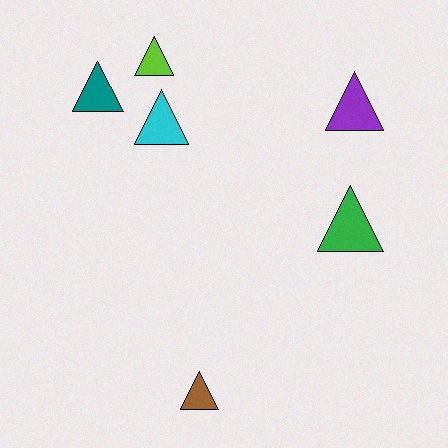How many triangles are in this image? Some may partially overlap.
There are 6 triangles.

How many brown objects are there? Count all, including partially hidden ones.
There is 1 brown object.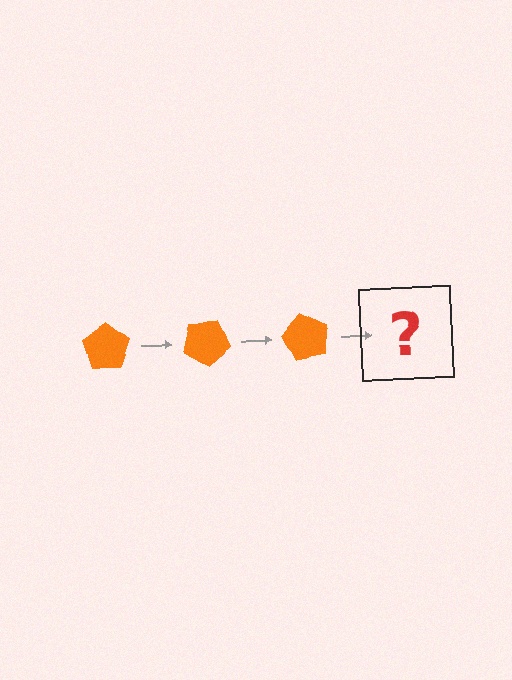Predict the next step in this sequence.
The next step is an orange pentagon rotated 90 degrees.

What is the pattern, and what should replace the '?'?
The pattern is that the pentagon rotates 30 degrees each step. The '?' should be an orange pentagon rotated 90 degrees.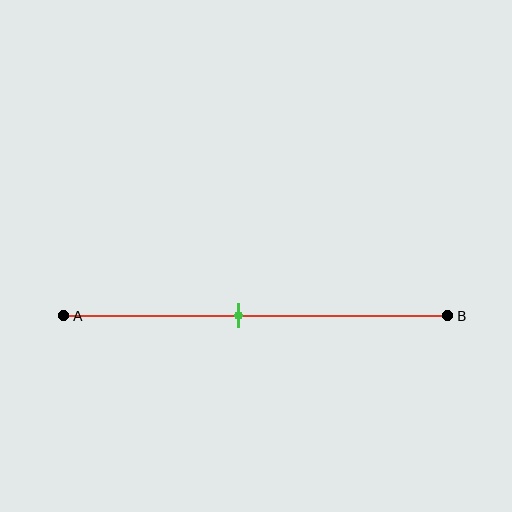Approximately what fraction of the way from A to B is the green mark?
The green mark is approximately 45% of the way from A to B.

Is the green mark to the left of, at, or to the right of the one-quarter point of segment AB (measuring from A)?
The green mark is to the right of the one-quarter point of segment AB.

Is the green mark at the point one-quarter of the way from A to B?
No, the mark is at about 45% from A, not at the 25% one-quarter point.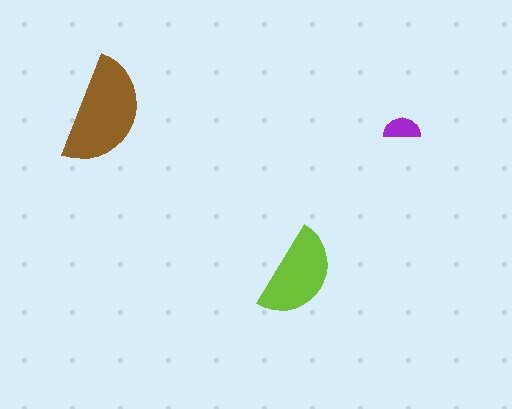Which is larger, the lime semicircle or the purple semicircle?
The lime one.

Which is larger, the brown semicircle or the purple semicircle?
The brown one.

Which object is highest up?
The brown semicircle is topmost.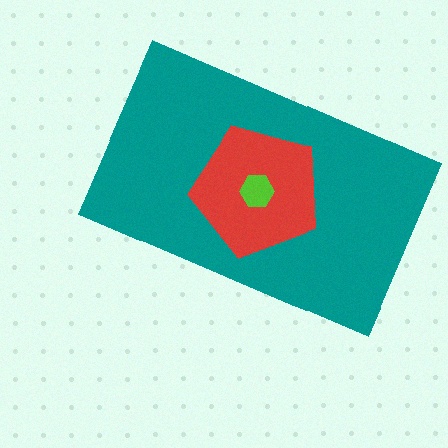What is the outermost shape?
The teal rectangle.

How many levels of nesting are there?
3.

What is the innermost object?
The lime hexagon.